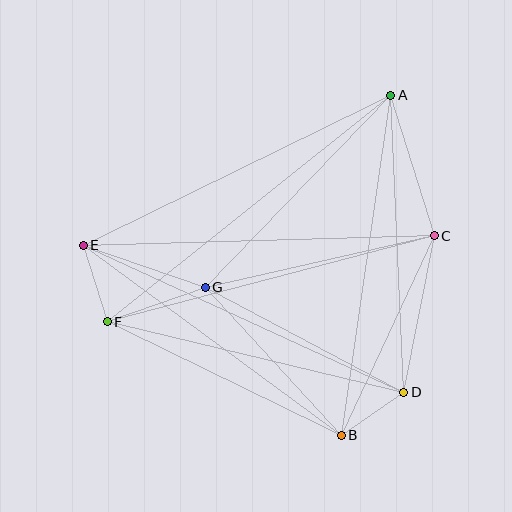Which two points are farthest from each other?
Points A and F are farthest from each other.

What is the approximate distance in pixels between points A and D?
The distance between A and D is approximately 297 pixels.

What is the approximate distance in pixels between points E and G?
The distance between E and G is approximately 129 pixels.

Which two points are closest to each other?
Points B and D are closest to each other.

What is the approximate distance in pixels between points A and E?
The distance between A and E is approximately 342 pixels.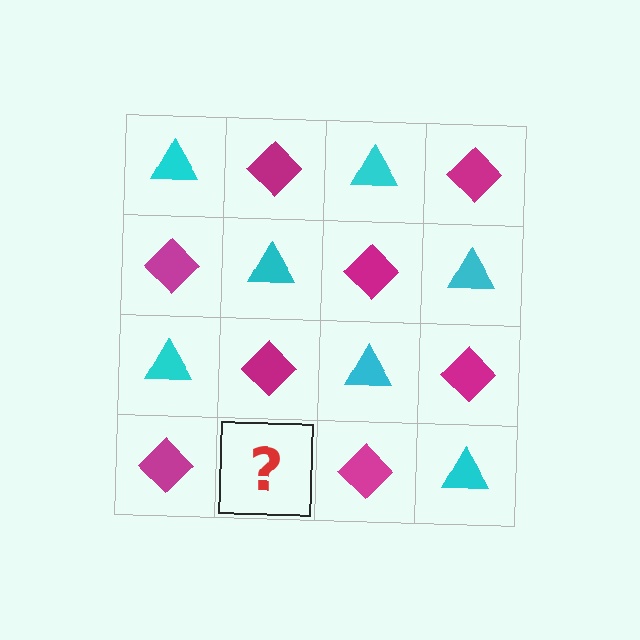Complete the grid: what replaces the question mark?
The question mark should be replaced with a cyan triangle.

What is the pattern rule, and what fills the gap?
The rule is that it alternates cyan triangle and magenta diamond in a checkerboard pattern. The gap should be filled with a cyan triangle.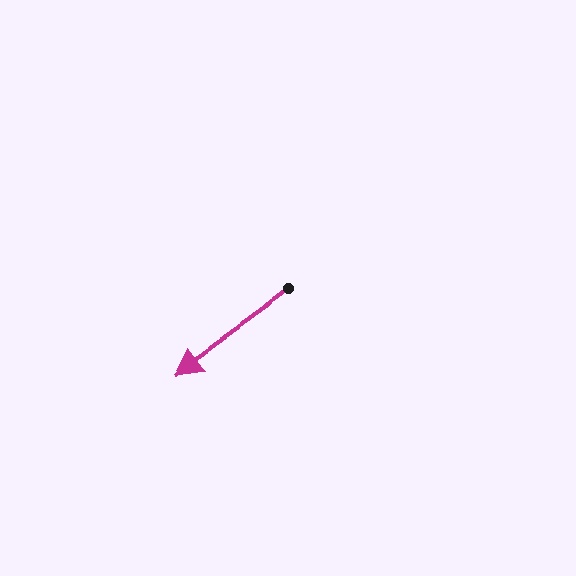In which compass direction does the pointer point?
Southwest.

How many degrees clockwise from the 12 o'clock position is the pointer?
Approximately 234 degrees.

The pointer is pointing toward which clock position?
Roughly 8 o'clock.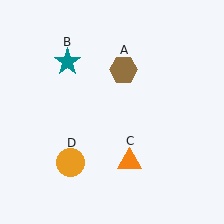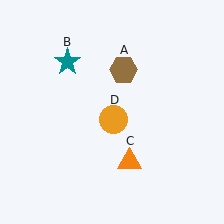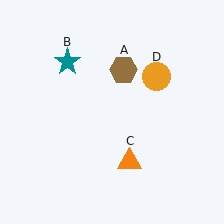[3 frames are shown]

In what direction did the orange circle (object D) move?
The orange circle (object D) moved up and to the right.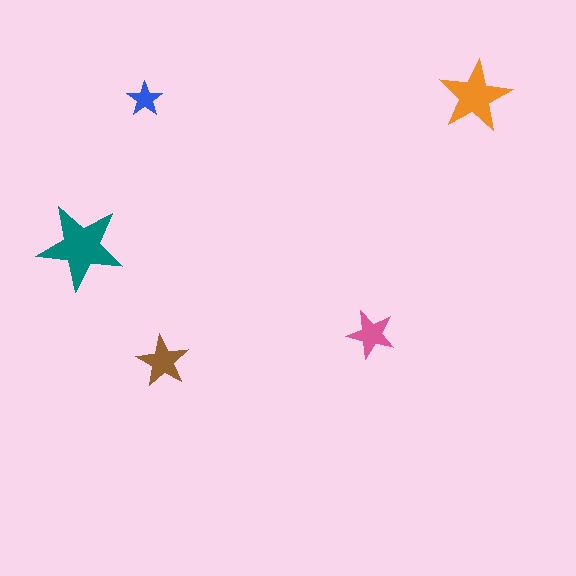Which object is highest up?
The orange star is topmost.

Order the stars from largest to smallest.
the teal one, the orange one, the brown one, the pink one, the blue one.